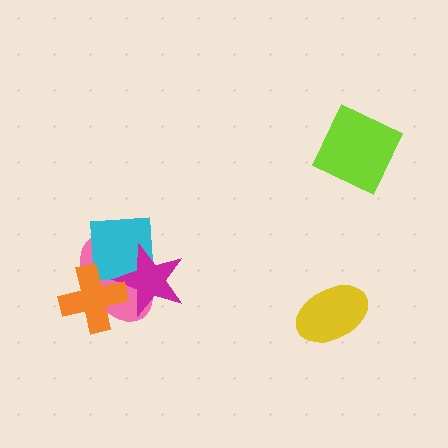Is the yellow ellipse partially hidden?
No, no other shape covers it.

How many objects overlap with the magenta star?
3 objects overlap with the magenta star.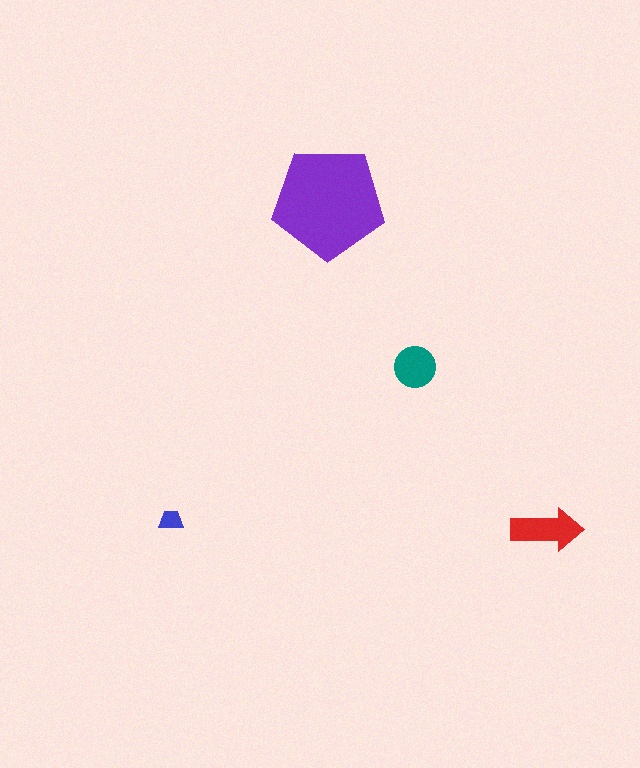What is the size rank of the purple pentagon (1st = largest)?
1st.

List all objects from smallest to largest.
The blue trapezoid, the teal circle, the red arrow, the purple pentagon.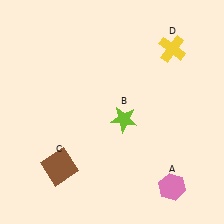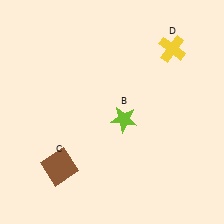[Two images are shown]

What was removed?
The pink hexagon (A) was removed in Image 2.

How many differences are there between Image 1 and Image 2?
There is 1 difference between the two images.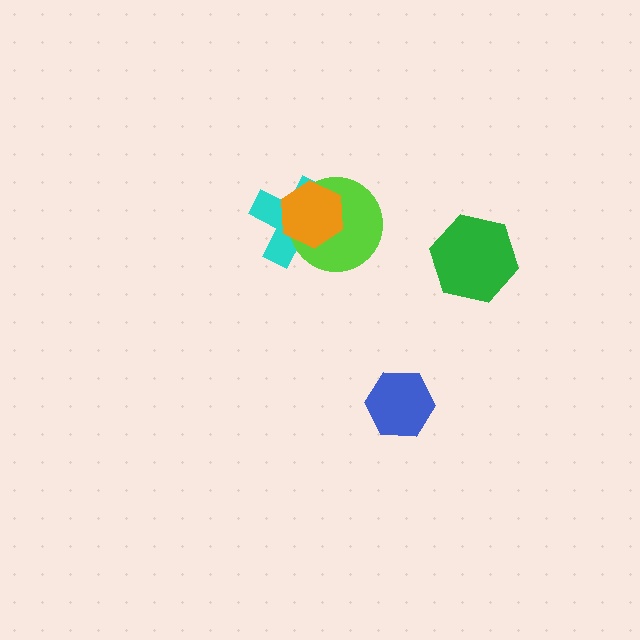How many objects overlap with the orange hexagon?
2 objects overlap with the orange hexagon.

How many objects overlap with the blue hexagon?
0 objects overlap with the blue hexagon.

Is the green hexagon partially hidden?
No, no other shape covers it.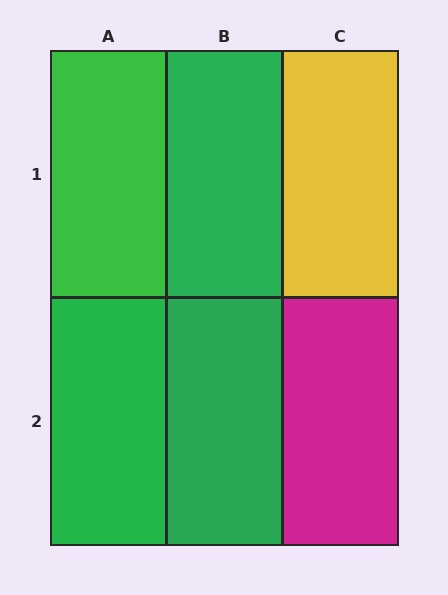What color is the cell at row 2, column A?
Green.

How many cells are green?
4 cells are green.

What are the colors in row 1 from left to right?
Green, green, yellow.